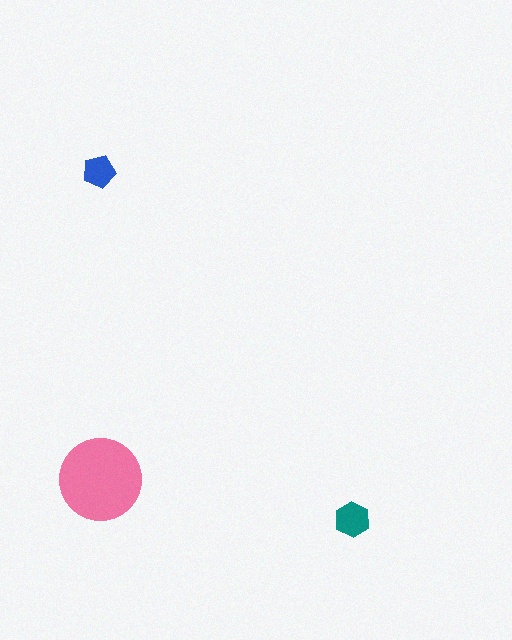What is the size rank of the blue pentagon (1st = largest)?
3rd.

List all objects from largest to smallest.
The pink circle, the teal hexagon, the blue pentagon.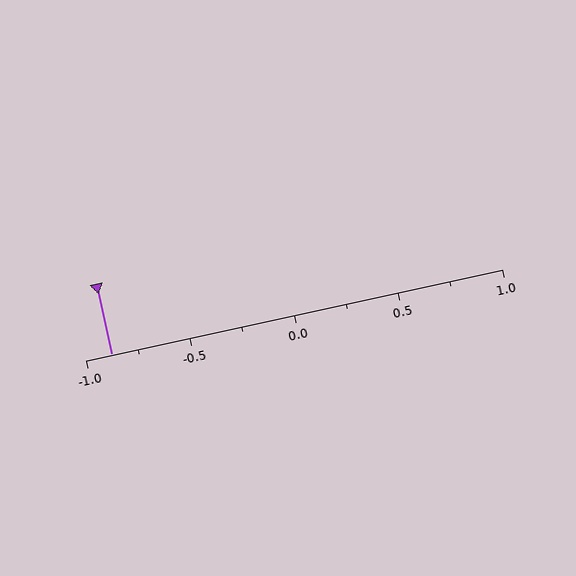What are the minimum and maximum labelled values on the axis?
The axis runs from -1.0 to 1.0.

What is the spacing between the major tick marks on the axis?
The major ticks are spaced 0.5 apart.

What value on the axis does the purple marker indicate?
The marker indicates approximately -0.88.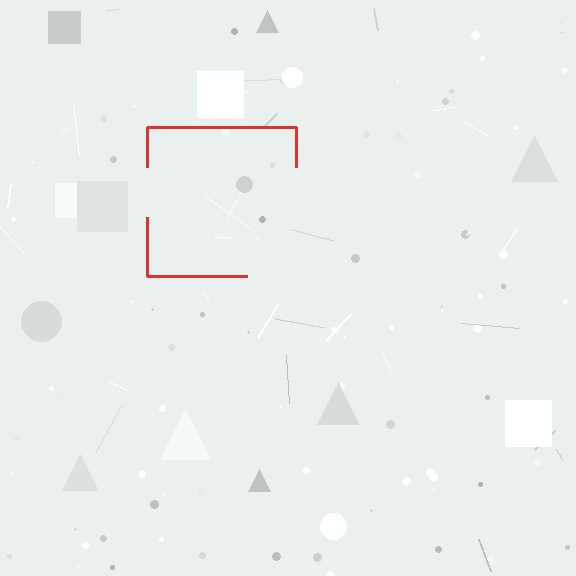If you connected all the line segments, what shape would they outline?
They would outline a square.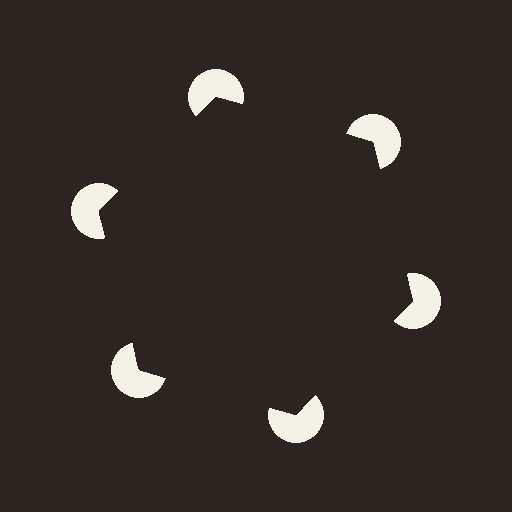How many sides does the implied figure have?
6 sides.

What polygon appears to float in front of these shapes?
An illusory hexagon — its edges are inferred from the aligned wedge cuts in the pac-man discs, not physically drawn.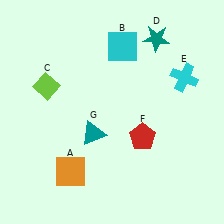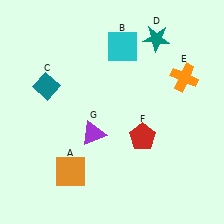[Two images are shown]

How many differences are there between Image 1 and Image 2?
There are 3 differences between the two images.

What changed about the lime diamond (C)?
In Image 1, C is lime. In Image 2, it changed to teal.